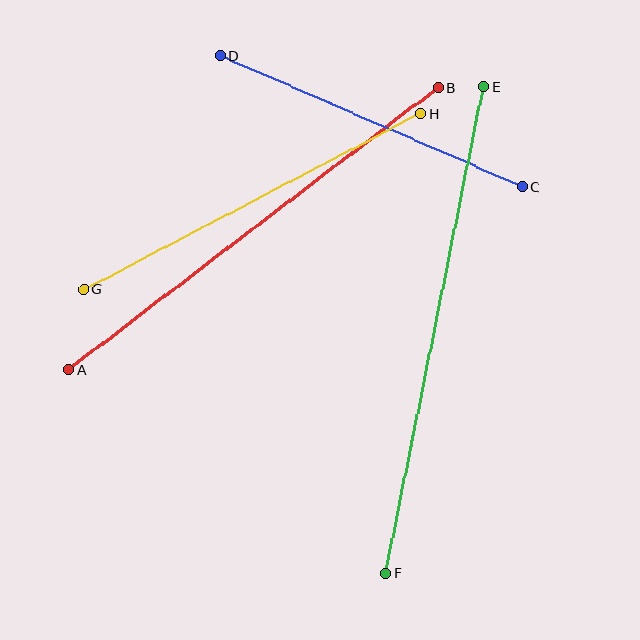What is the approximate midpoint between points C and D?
The midpoint is at approximately (372, 121) pixels.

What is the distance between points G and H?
The distance is approximately 381 pixels.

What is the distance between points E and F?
The distance is approximately 497 pixels.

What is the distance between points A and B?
The distance is approximately 464 pixels.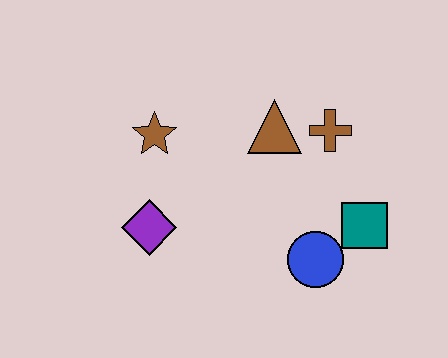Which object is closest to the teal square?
The blue circle is closest to the teal square.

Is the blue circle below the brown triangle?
Yes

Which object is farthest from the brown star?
The teal square is farthest from the brown star.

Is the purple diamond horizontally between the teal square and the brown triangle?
No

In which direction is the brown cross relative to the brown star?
The brown cross is to the right of the brown star.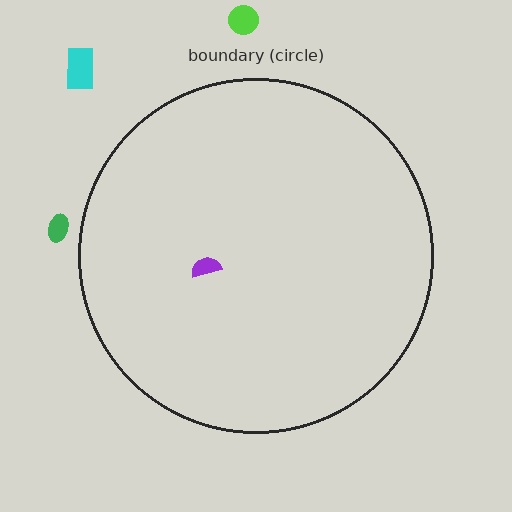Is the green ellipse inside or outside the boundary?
Outside.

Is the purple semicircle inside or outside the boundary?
Inside.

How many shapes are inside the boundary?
1 inside, 3 outside.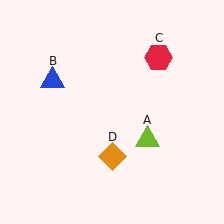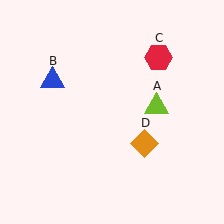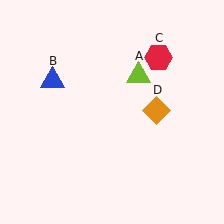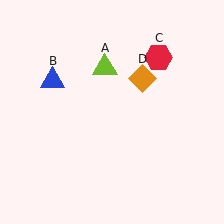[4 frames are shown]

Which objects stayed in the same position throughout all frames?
Blue triangle (object B) and red hexagon (object C) remained stationary.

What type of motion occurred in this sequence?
The lime triangle (object A), orange diamond (object D) rotated counterclockwise around the center of the scene.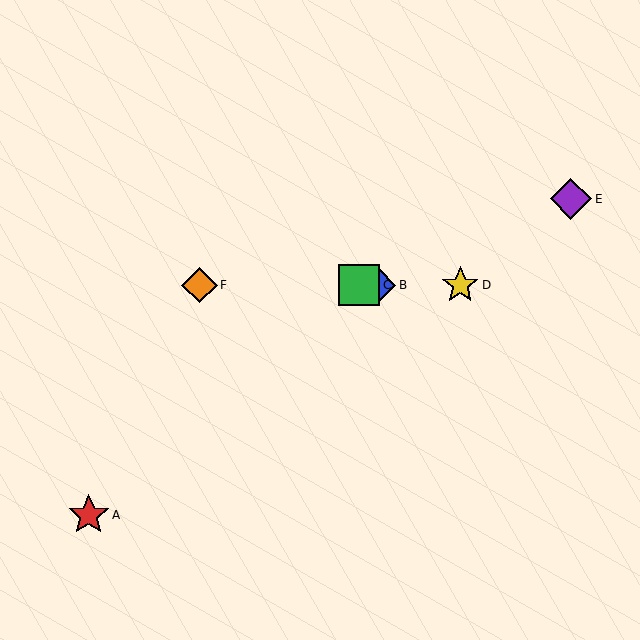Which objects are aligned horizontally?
Objects B, C, D, F are aligned horizontally.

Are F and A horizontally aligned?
No, F is at y≈285 and A is at y≈515.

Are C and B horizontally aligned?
Yes, both are at y≈285.